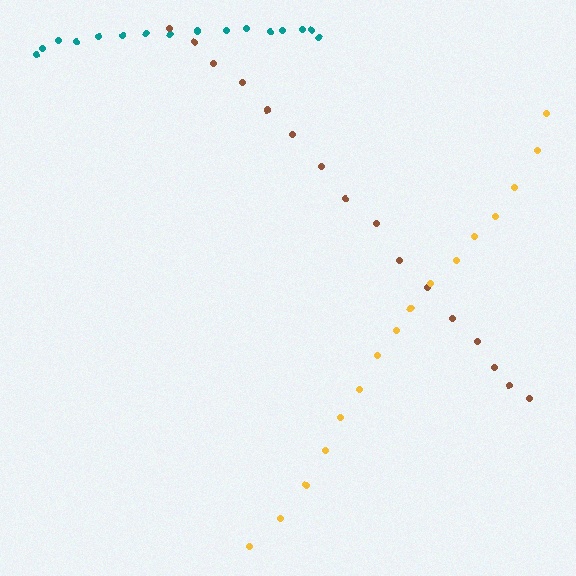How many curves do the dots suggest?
There are 3 distinct paths.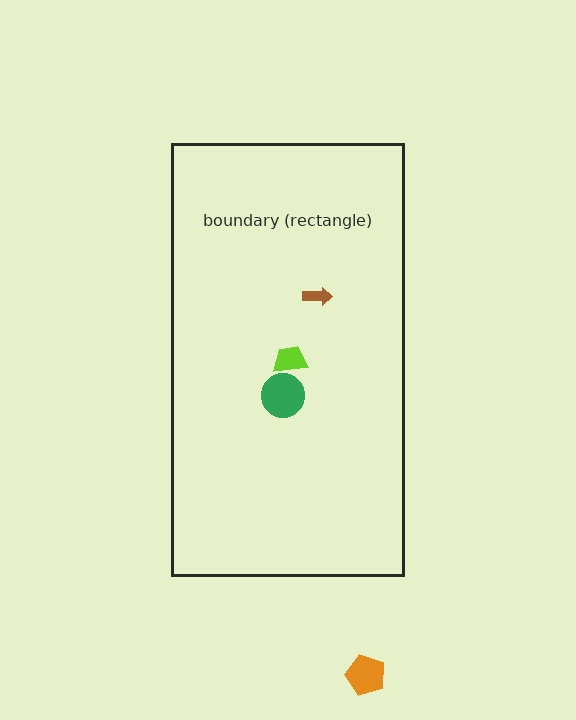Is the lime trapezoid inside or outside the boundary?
Inside.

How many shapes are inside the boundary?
3 inside, 1 outside.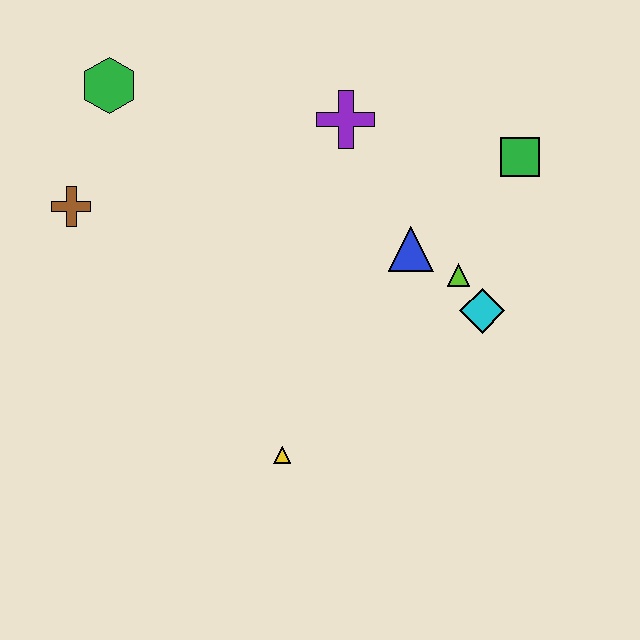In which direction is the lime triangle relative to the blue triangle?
The lime triangle is to the right of the blue triangle.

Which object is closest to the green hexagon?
The brown cross is closest to the green hexagon.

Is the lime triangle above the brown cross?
No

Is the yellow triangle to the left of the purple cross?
Yes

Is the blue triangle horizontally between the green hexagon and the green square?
Yes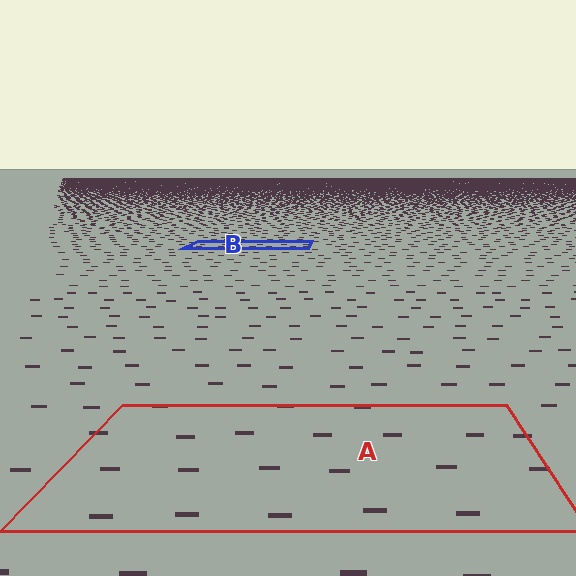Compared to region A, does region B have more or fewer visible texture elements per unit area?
Region B has more texture elements per unit area — they are packed more densely because it is farther away.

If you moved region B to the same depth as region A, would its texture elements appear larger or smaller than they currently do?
They would appear larger. At a closer depth, the same texture elements are projected at a bigger on-screen size.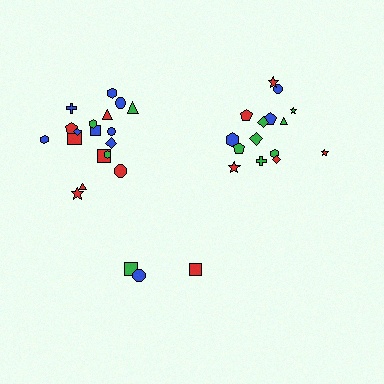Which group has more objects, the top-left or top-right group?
The top-left group.